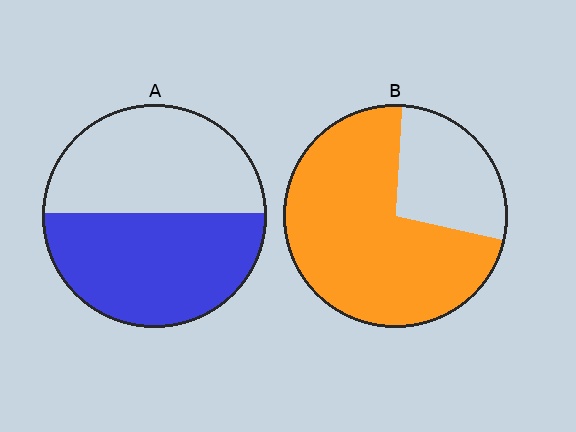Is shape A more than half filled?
Roughly half.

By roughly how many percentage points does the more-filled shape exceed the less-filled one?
By roughly 20 percentage points (B over A).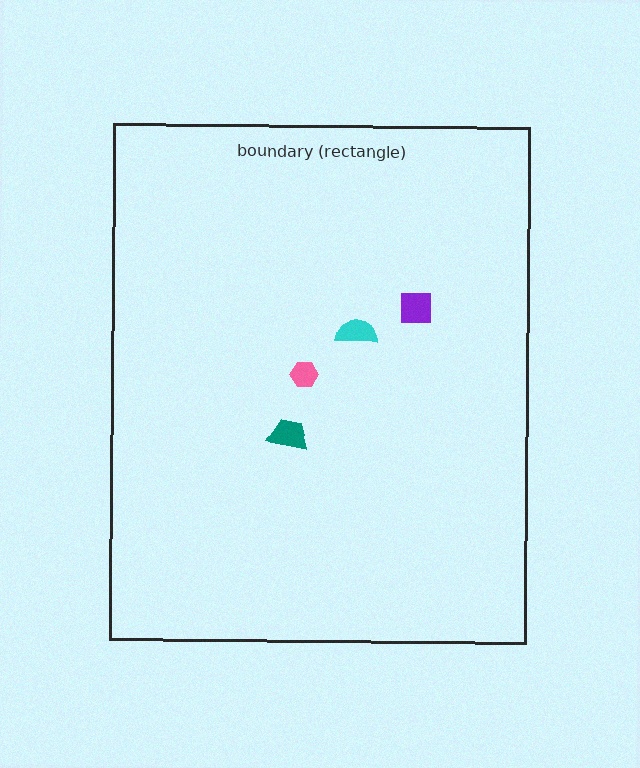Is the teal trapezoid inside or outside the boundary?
Inside.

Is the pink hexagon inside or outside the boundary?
Inside.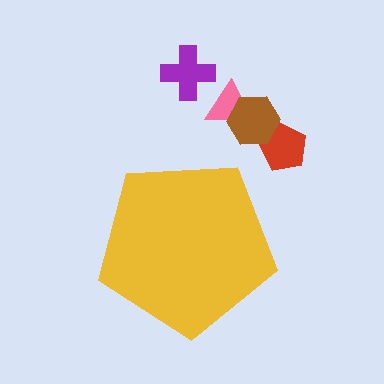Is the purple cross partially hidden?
No, the purple cross is fully visible.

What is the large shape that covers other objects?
A yellow pentagon.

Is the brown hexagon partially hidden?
No, the brown hexagon is fully visible.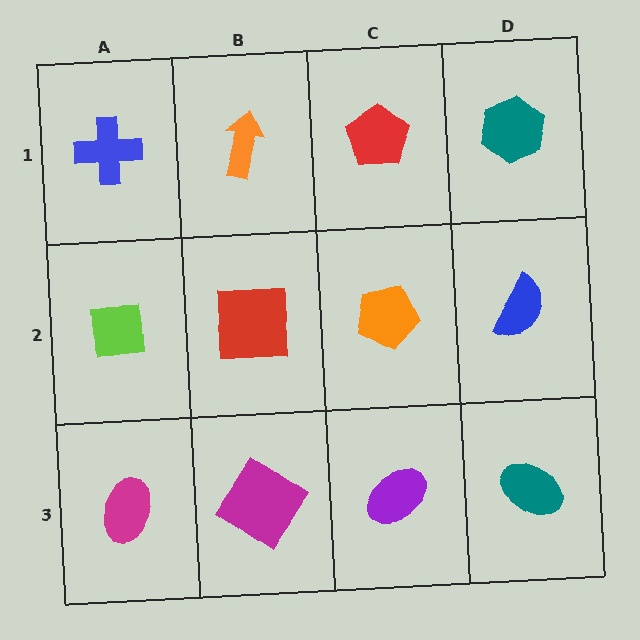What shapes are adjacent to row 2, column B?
An orange arrow (row 1, column B), a magenta diamond (row 3, column B), a lime square (row 2, column A), an orange pentagon (row 2, column C).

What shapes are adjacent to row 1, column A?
A lime square (row 2, column A), an orange arrow (row 1, column B).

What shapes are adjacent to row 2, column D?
A teal hexagon (row 1, column D), a teal ellipse (row 3, column D), an orange pentagon (row 2, column C).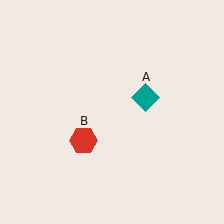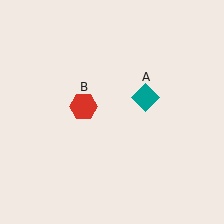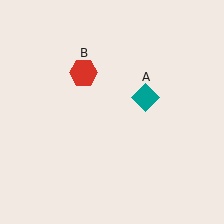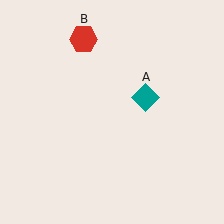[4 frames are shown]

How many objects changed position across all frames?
1 object changed position: red hexagon (object B).